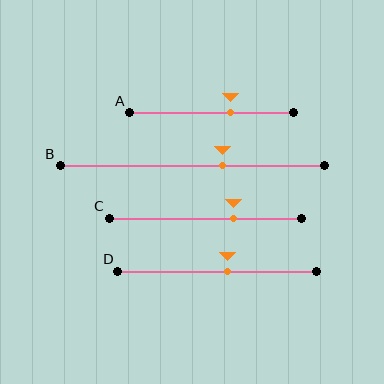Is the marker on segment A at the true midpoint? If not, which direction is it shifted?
No, the marker on segment A is shifted to the right by about 11% of the segment length.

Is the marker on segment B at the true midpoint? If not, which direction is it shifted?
No, the marker on segment B is shifted to the right by about 12% of the segment length.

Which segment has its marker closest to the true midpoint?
Segment D has its marker closest to the true midpoint.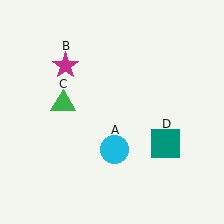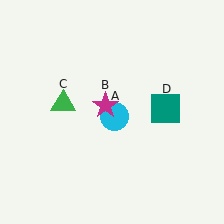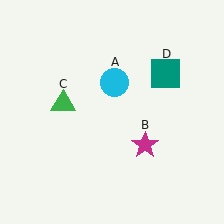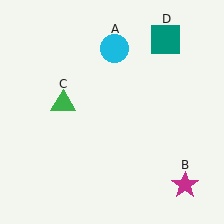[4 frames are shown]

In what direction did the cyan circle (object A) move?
The cyan circle (object A) moved up.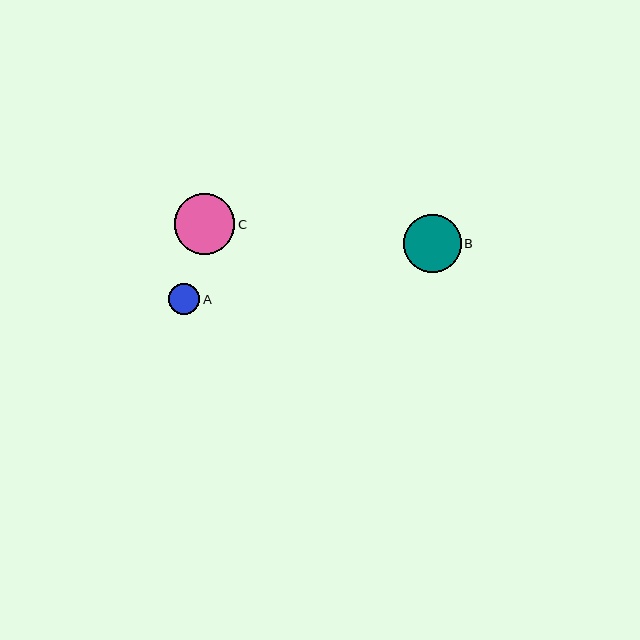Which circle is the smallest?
Circle A is the smallest with a size of approximately 32 pixels.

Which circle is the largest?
Circle C is the largest with a size of approximately 61 pixels.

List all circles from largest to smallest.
From largest to smallest: C, B, A.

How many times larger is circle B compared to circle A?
Circle B is approximately 1.8 times the size of circle A.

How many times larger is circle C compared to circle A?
Circle C is approximately 1.9 times the size of circle A.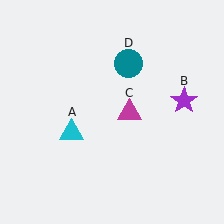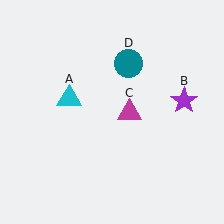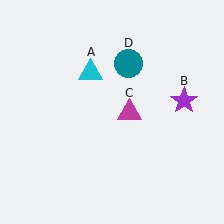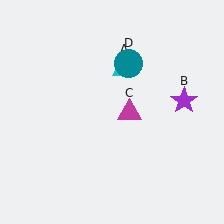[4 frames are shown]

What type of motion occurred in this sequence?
The cyan triangle (object A) rotated clockwise around the center of the scene.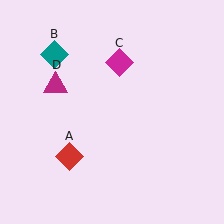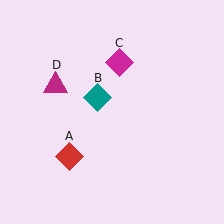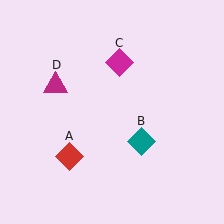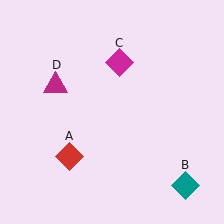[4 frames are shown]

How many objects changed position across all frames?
1 object changed position: teal diamond (object B).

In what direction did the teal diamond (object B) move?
The teal diamond (object B) moved down and to the right.